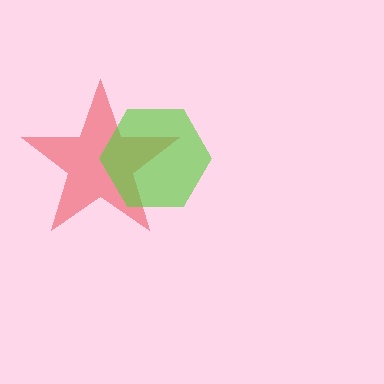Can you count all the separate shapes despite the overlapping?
Yes, there are 2 separate shapes.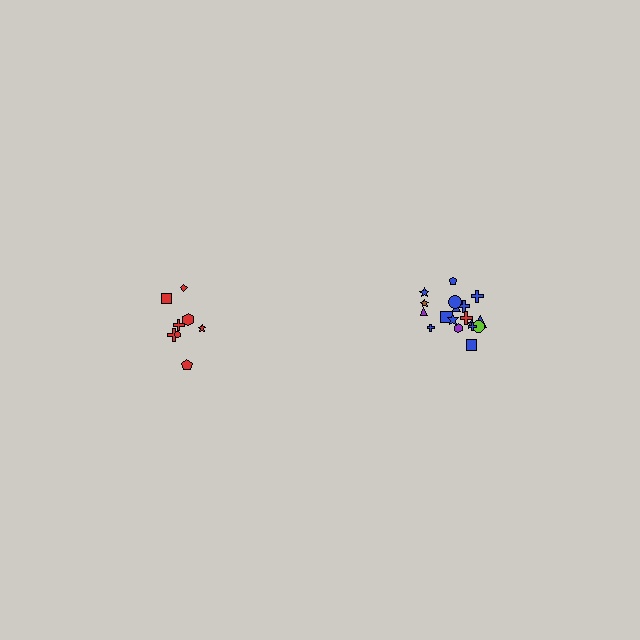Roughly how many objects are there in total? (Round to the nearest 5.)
Roughly 25 objects in total.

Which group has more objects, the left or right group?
The right group.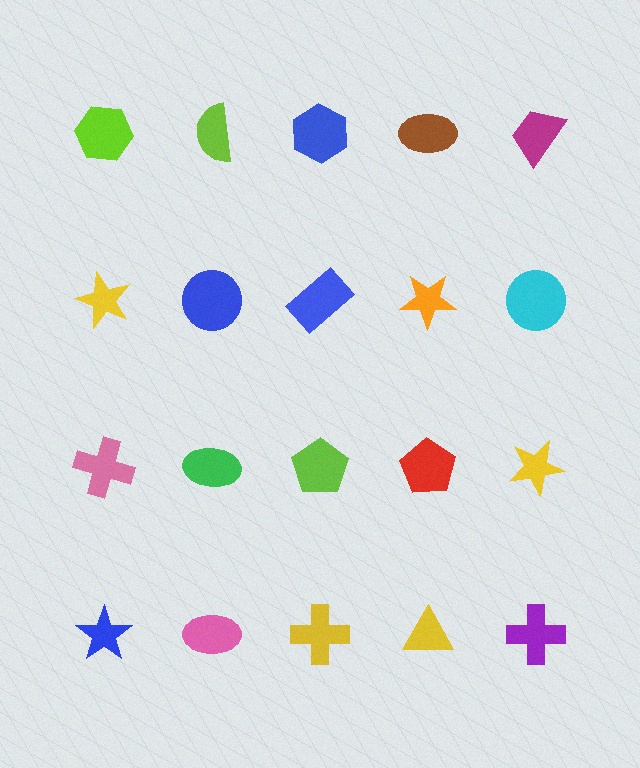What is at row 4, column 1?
A blue star.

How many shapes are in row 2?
5 shapes.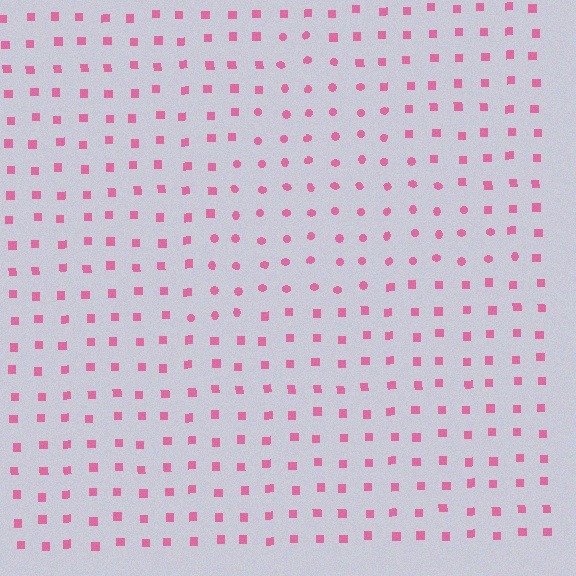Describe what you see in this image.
The image is filled with small pink elements arranged in a uniform grid. A triangle-shaped region contains circles, while the surrounding area contains squares. The boundary is defined purely by the change in element shape.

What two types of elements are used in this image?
The image uses circles inside the triangle region and squares outside it.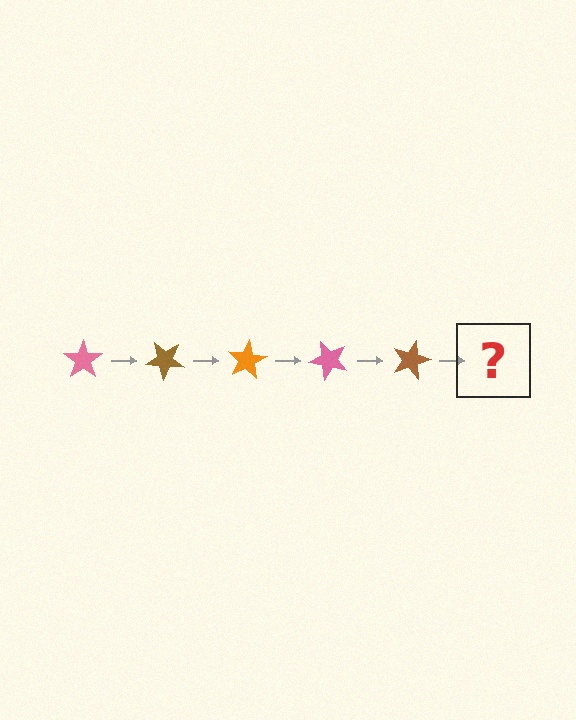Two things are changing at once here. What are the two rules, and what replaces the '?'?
The two rules are that it rotates 40 degrees each step and the color cycles through pink, brown, and orange. The '?' should be an orange star, rotated 200 degrees from the start.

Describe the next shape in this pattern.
It should be an orange star, rotated 200 degrees from the start.